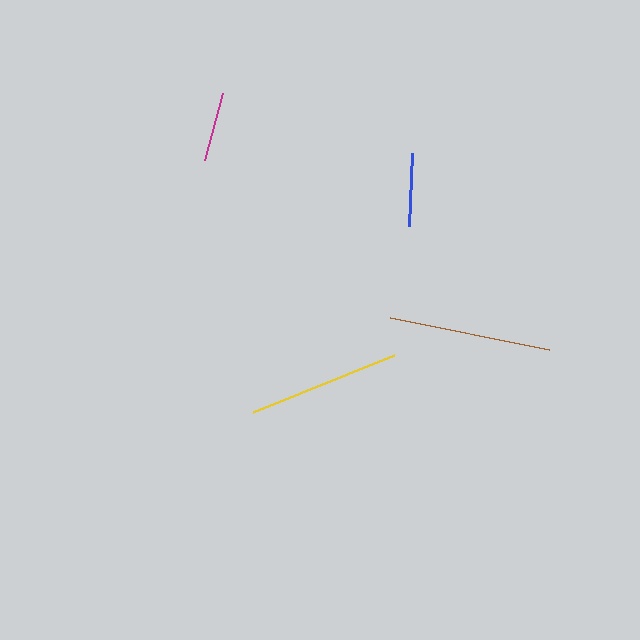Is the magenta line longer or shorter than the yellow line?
The yellow line is longer than the magenta line.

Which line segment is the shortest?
The magenta line is the shortest at approximately 70 pixels.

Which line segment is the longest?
The brown line is the longest at approximately 161 pixels.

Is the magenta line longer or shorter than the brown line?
The brown line is longer than the magenta line.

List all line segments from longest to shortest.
From longest to shortest: brown, yellow, blue, magenta.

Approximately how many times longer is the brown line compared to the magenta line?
The brown line is approximately 2.3 times the length of the magenta line.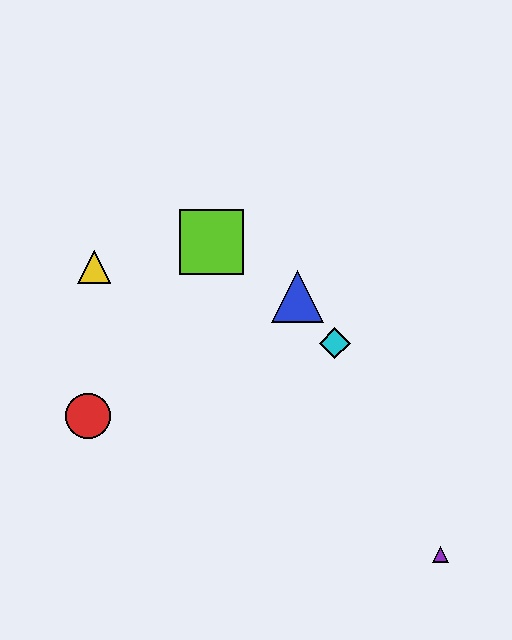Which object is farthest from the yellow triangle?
The purple triangle is farthest from the yellow triangle.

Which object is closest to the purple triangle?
The cyan diamond is closest to the purple triangle.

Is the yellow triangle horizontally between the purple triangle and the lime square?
No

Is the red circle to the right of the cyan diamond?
No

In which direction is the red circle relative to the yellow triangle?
The red circle is below the yellow triangle.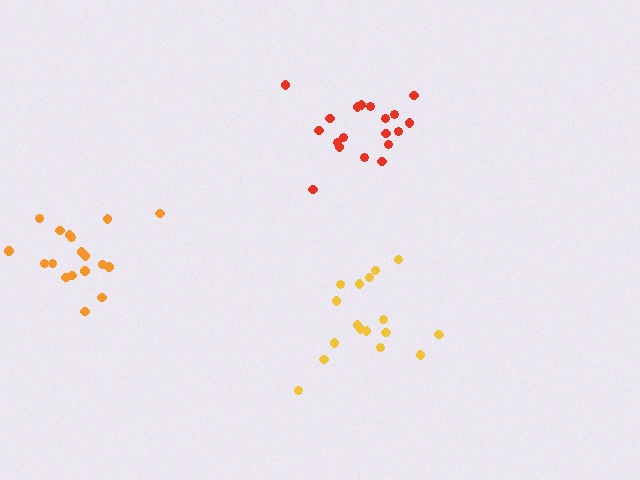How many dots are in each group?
Group 1: 19 dots, Group 2: 17 dots, Group 3: 18 dots (54 total).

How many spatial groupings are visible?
There are 3 spatial groupings.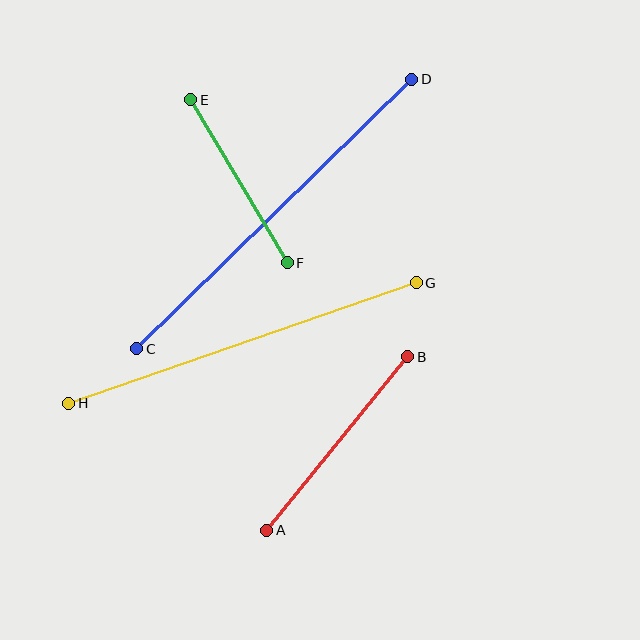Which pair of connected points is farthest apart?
Points C and D are farthest apart.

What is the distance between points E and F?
The distance is approximately 189 pixels.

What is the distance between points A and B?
The distance is approximately 224 pixels.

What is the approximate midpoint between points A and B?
The midpoint is at approximately (337, 444) pixels.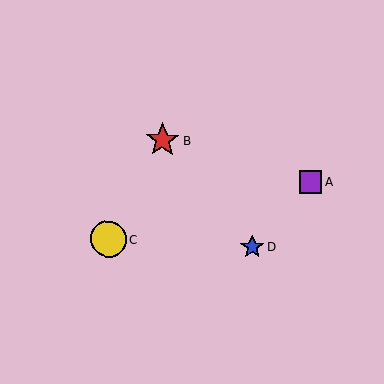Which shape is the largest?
The yellow circle (labeled C) is the largest.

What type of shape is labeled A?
Shape A is a purple square.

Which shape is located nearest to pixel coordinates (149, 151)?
The red star (labeled B) at (163, 140) is nearest to that location.